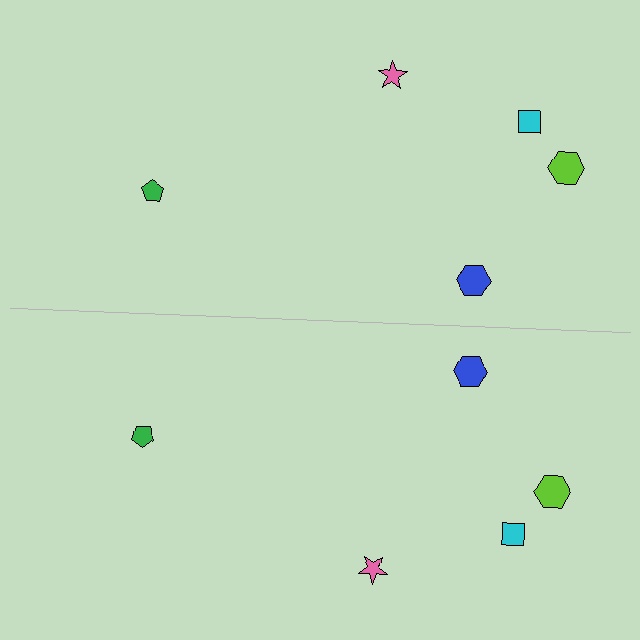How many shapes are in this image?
There are 10 shapes in this image.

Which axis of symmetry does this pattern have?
The pattern has a horizontal axis of symmetry running through the center of the image.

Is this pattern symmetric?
Yes, this pattern has bilateral (reflection) symmetry.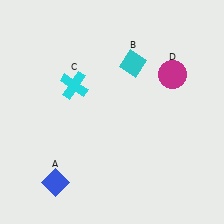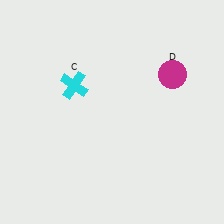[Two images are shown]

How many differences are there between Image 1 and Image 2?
There are 2 differences between the two images.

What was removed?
The cyan diamond (B), the blue diamond (A) were removed in Image 2.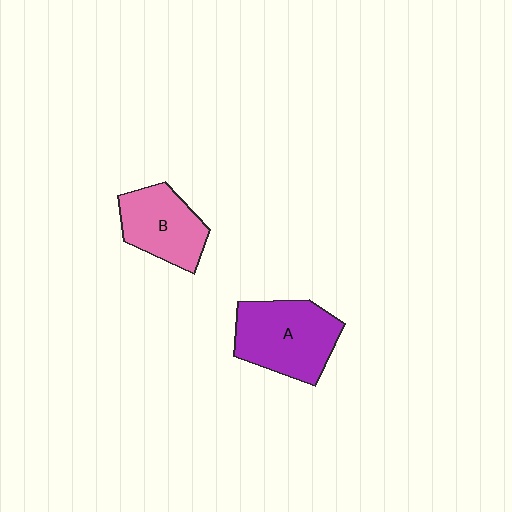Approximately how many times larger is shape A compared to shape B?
Approximately 1.3 times.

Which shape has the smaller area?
Shape B (pink).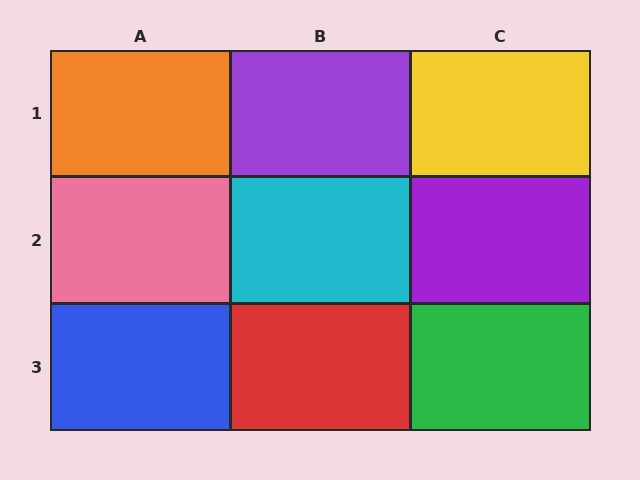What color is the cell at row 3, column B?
Red.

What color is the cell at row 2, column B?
Cyan.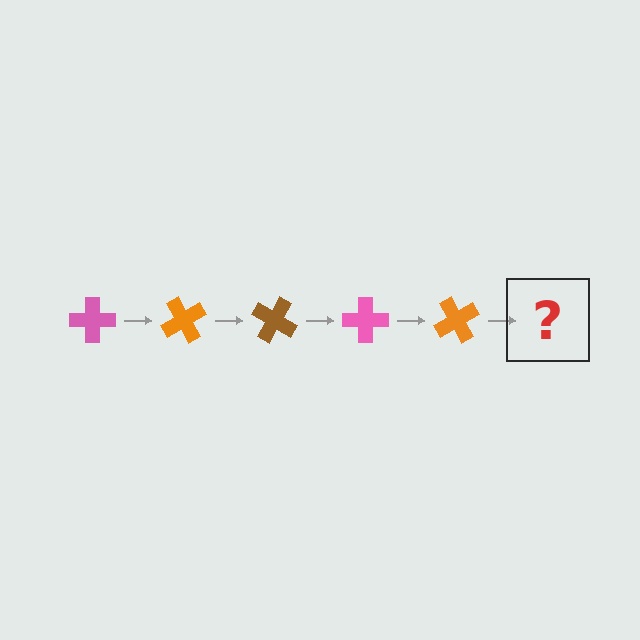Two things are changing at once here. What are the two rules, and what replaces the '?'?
The two rules are that it rotates 60 degrees each step and the color cycles through pink, orange, and brown. The '?' should be a brown cross, rotated 300 degrees from the start.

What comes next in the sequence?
The next element should be a brown cross, rotated 300 degrees from the start.